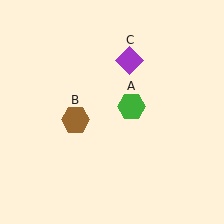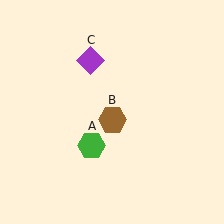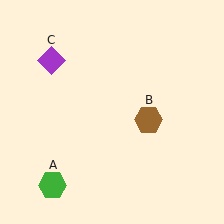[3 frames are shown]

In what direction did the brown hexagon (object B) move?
The brown hexagon (object B) moved right.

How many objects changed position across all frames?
3 objects changed position: green hexagon (object A), brown hexagon (object B), purple diamond (object C).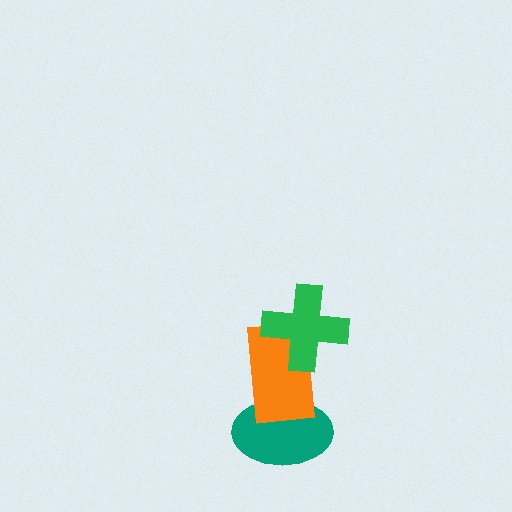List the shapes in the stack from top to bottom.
From top to bottom: the green cross, the orange rectangle, the teal ellipse.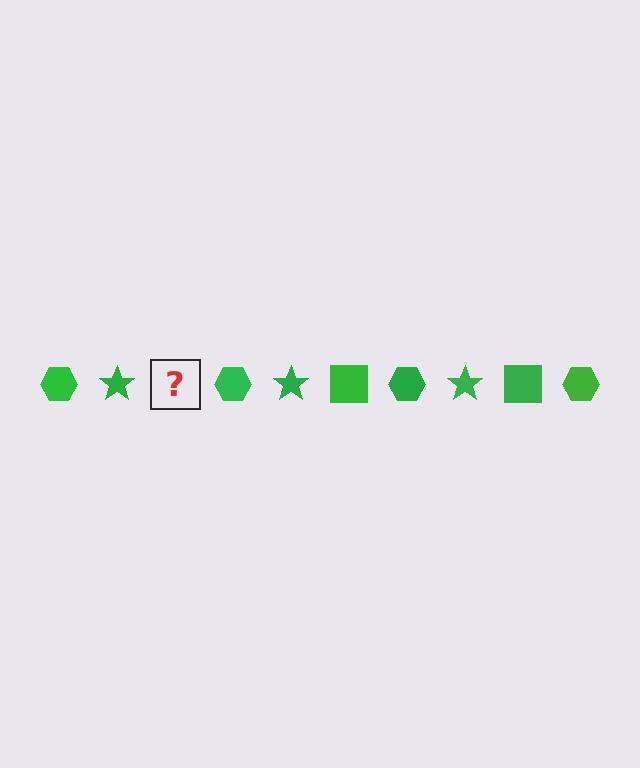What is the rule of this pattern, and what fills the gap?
The rule is that the pattern cycles through hexagon, star, square shapes in green. The gap should be filled with a green square.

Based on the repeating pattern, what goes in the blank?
The blank should be a green square.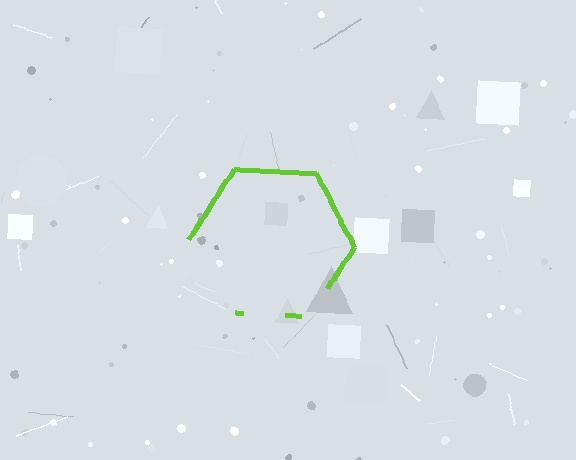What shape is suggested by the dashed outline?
The dashed outline suggests a hexagon.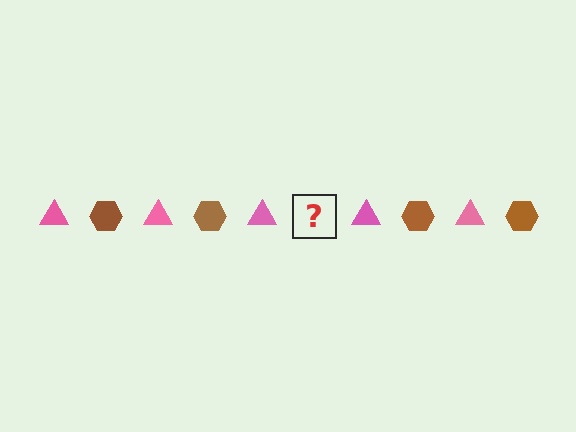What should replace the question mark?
The question mark should be replaced with a brown hexagon.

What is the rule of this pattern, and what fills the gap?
The rule is that the pattern alternates between pink triangle and brown hexagon. The gap should be filled with a brown hexagon.